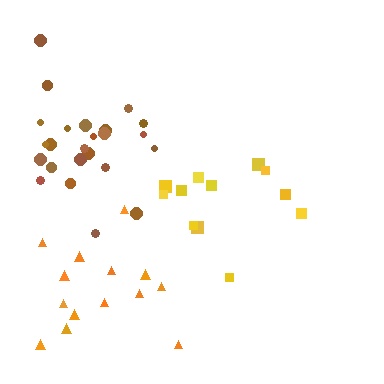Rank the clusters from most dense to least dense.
brown, yellow, orange.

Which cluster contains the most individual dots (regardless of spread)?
Brown (24).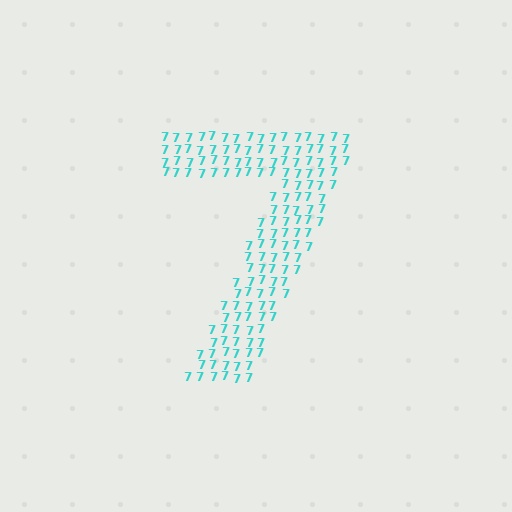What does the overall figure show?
The overall figure shows the digit 7.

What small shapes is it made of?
It is made of small digit 7's.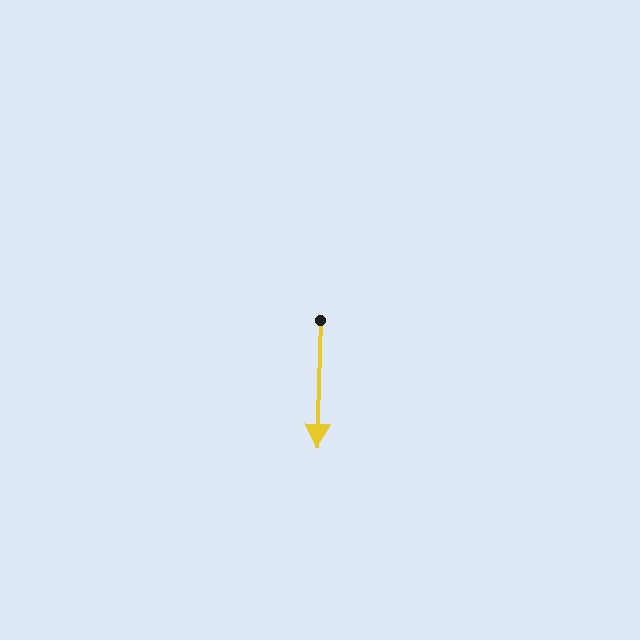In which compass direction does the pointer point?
South.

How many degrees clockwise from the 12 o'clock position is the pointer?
Approximately 181 degrees.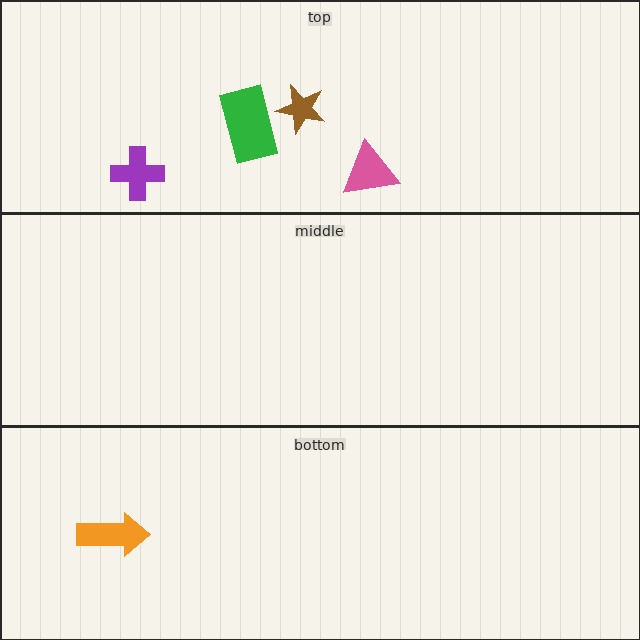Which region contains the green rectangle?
The top region.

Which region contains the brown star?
The top region.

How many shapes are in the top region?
4.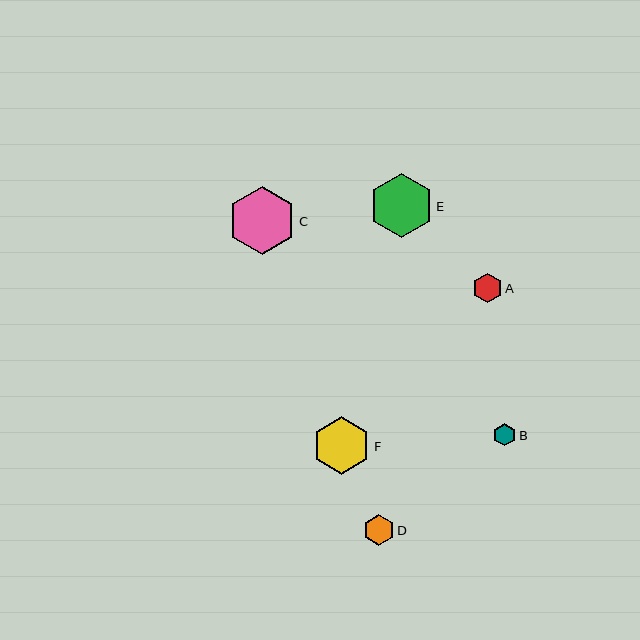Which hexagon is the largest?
Hexagon C is the largest with a size of approximately 68 pixels.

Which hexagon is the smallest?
Hexagon B is the smallest with a size of approximately 22 pixels.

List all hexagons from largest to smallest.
From largest to smallest: C, E, F, D, A, B.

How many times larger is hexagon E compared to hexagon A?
Hexagon E is approximately 2.2 times the size of hexagon A.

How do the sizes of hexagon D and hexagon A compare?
Hexagon D and hexagon A are approximately the same size.